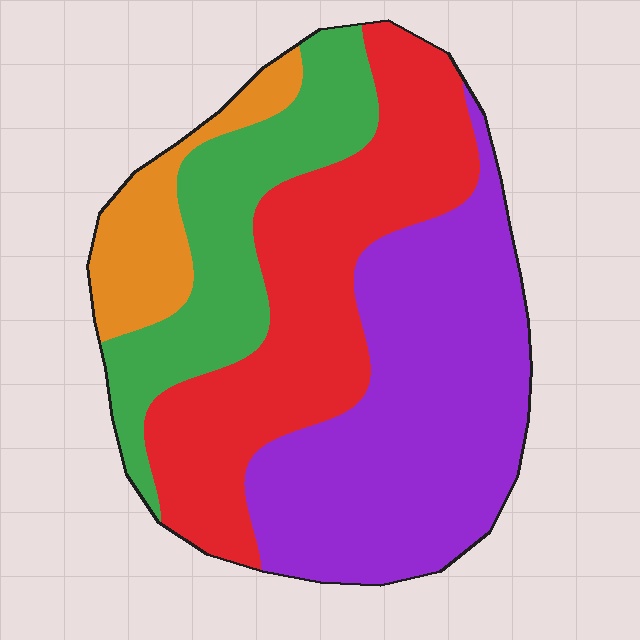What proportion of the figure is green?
Green covers 20% of the figure.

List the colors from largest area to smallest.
From largest to smallest: purple, red, green, orange.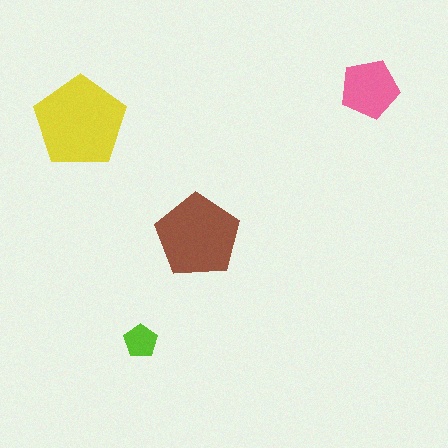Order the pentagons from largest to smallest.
the yellow one, the brown one, the pink one, the lime one.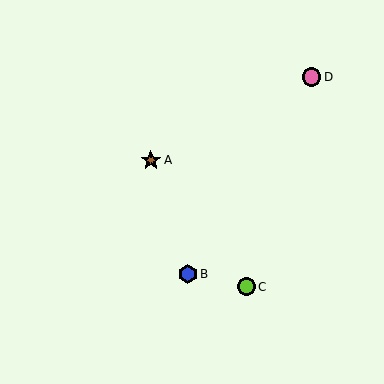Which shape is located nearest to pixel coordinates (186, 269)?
The blue hexagon (labeled B) at (188, 274) is nearest to that location.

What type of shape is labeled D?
Shape D is a pink circle.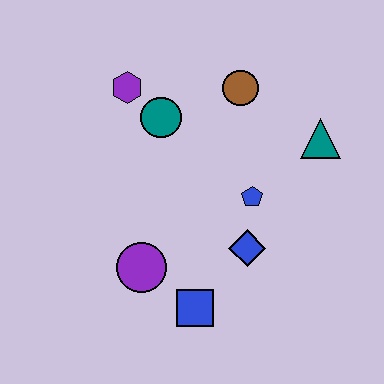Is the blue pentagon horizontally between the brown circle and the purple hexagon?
No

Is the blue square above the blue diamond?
No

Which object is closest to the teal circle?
The purple hexagon is closest to the teal circle.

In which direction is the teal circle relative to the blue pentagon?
The teal circle is to the left of the blue pentagon.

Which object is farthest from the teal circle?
The blue square is farthest from the teal circle.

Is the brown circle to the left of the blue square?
No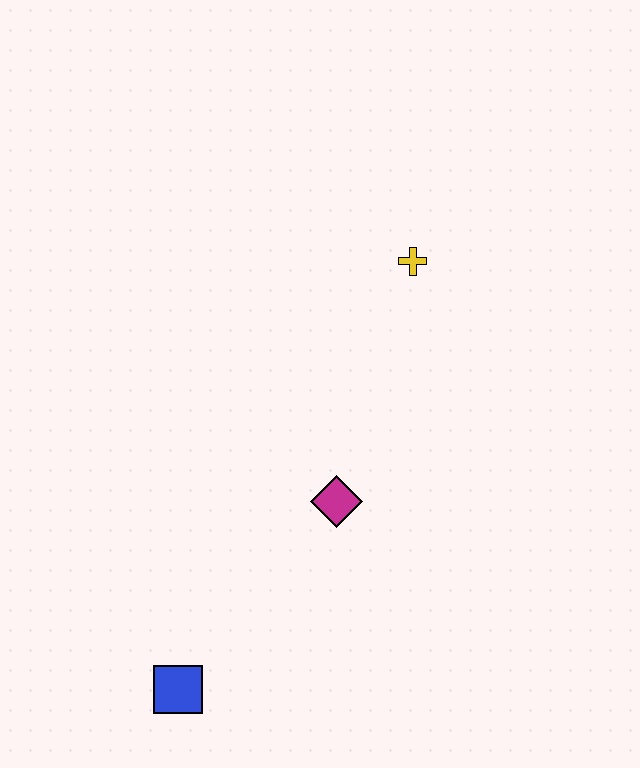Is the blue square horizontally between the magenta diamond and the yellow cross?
No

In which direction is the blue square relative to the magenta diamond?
The blue square is below the magenta diamond.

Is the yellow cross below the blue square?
No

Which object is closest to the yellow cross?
The magenta diamond is closest to the yellow cross.